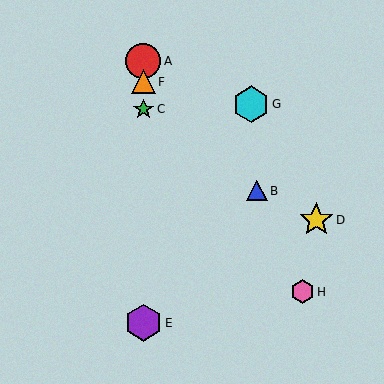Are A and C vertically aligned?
Yes, both are at x≈143.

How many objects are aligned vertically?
4 objects (A, C, E, F) are aligned vertically.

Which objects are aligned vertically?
Objects A, C, E, F are aligned vertically.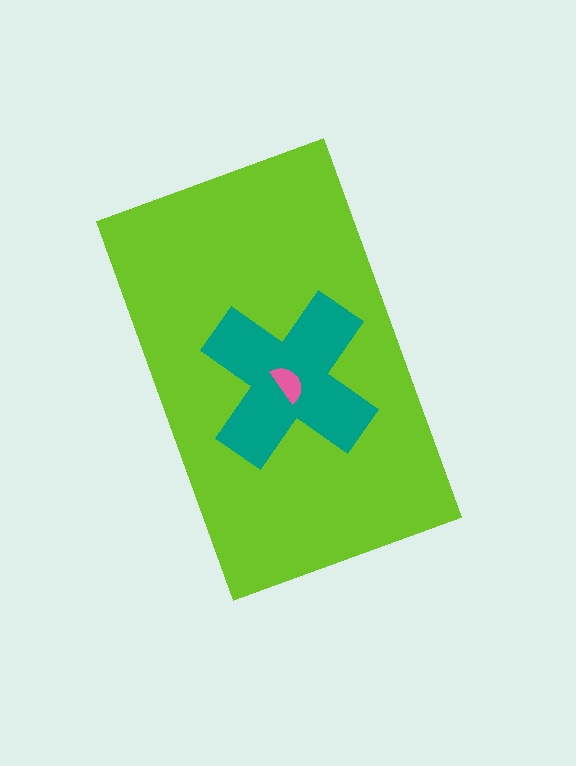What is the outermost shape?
The lime rectangle.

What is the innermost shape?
The pink semicircle.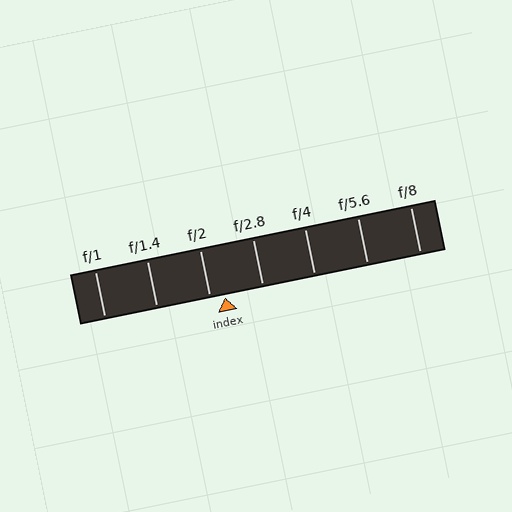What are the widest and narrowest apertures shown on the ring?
The widest aperture shown is f/1 and the narrowest is f/8.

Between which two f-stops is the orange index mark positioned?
The index mark is between f/2 and f/2.8.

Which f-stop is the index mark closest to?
The index mark is closest to f/2.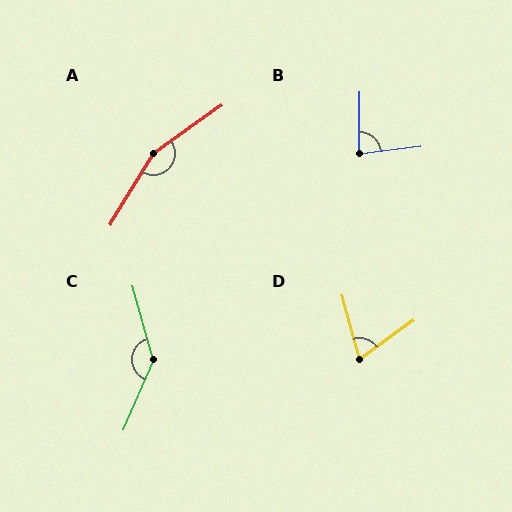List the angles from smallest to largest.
D (69°), B (82°), C (141°), A (157°).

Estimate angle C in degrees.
Approximately 141 degrees.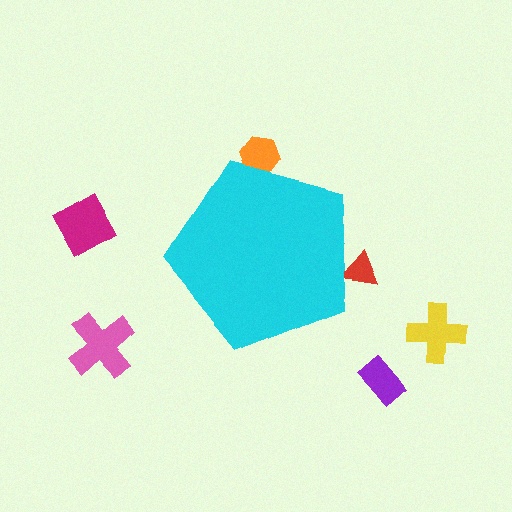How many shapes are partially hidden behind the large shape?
2 shapes are partially hidden.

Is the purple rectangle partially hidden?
No, the purple rectangle is fully visible.